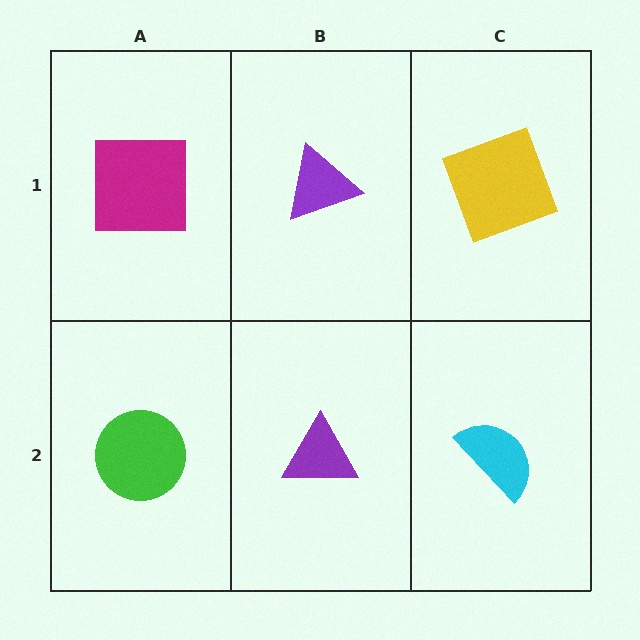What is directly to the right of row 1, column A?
A purple triangle.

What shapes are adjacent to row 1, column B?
A purple triangle (row 2, column B), a magenta square (row 1, column A), a yellow square (row 1, column C).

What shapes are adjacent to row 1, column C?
A cyan semicircle (row 2, column C), a purple triangle (row 1, column B).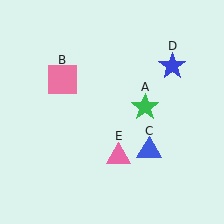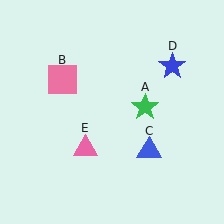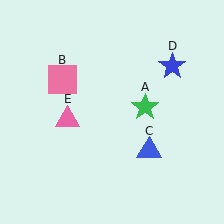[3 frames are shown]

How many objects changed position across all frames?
1 object changed position: pink triangle (object E).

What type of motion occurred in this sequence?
The pink triangle (object E) rotated clockwise around the center of the scene.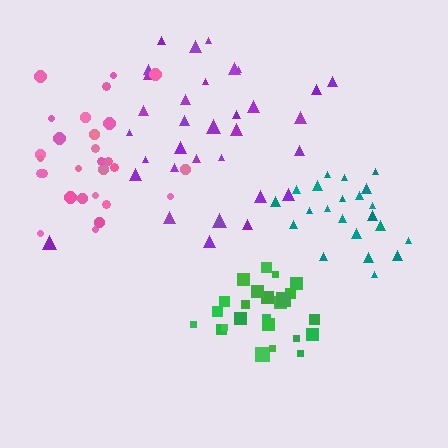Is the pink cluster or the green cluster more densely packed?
Green.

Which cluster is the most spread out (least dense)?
Purple.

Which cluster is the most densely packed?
Green.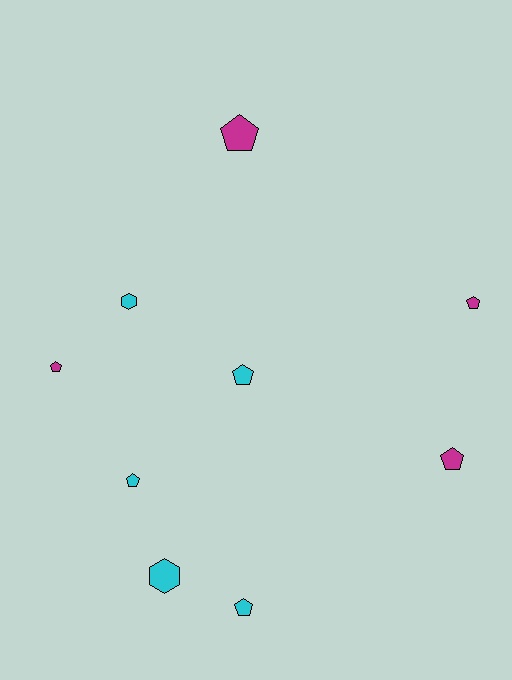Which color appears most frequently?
Cyan, with 5 objects.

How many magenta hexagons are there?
There are no magenta hexagons.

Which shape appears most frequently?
Pentagon, with 7 objects.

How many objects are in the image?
There are 9 objects.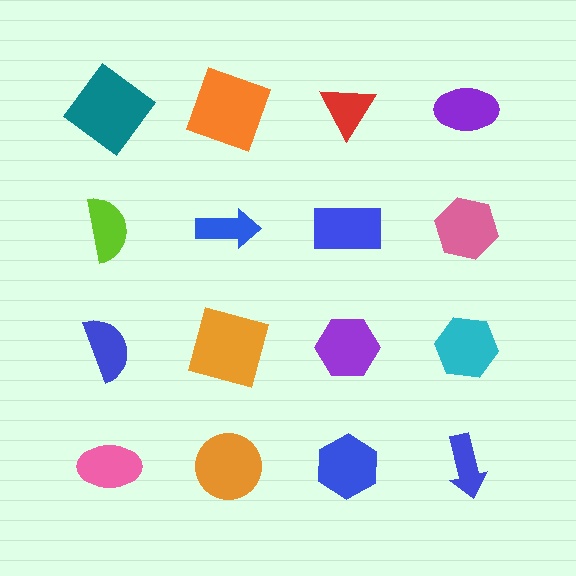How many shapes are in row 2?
4 shapes.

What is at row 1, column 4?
A purple ellipse.